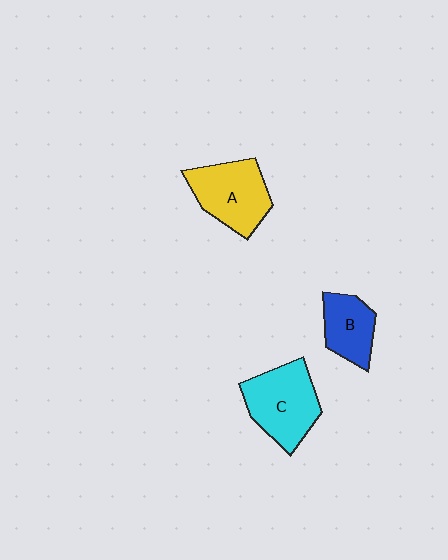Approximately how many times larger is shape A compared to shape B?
Approximately 1.4 times.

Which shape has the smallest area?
Shape B (blue).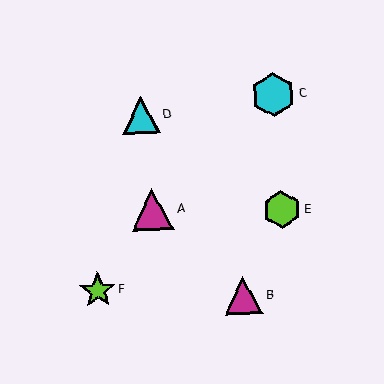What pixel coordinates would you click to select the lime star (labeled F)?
Click at (98, 290) to select the lime star F.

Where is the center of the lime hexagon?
The center of the lime hexagon is at (282, 209).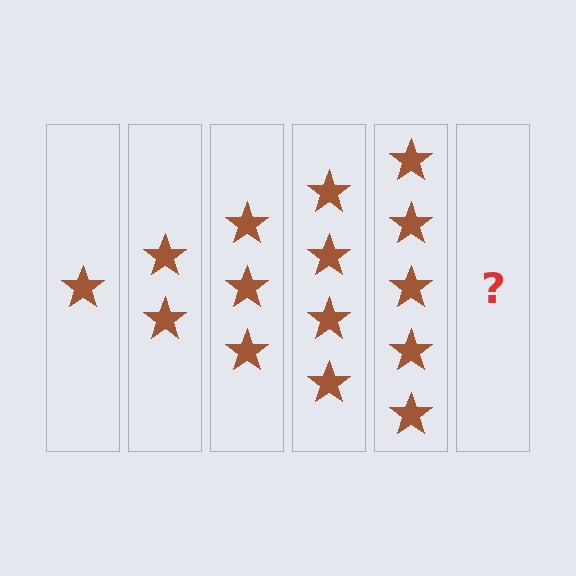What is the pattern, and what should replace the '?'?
The pattern is that each step adds one more star. The '?' should be 6 stars.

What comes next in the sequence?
The next element should be 6 stars.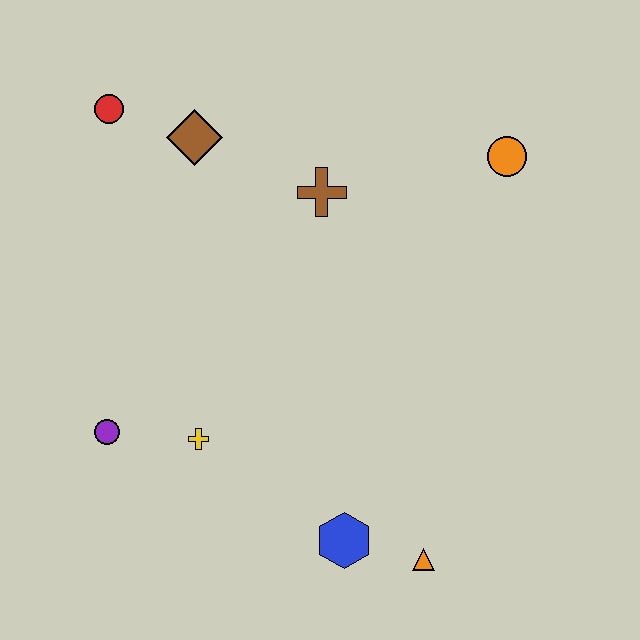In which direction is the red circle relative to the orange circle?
The red circle is to the left of the orange circle.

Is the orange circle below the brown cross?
No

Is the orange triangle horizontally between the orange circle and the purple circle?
Yes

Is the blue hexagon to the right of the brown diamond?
Yes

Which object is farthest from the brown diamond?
The orange triangle is farthest from the brown diamond.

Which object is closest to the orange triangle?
The blue hexagon is closest to the orange triangle.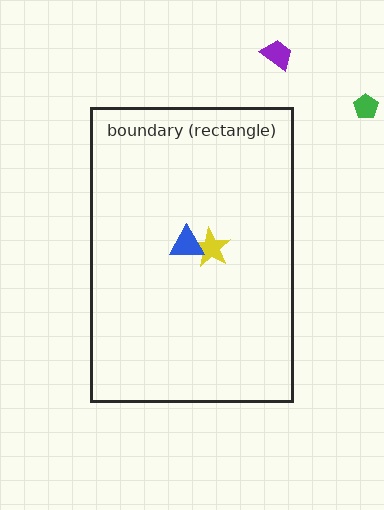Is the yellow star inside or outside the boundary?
Inside.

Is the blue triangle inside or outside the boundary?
Inside.